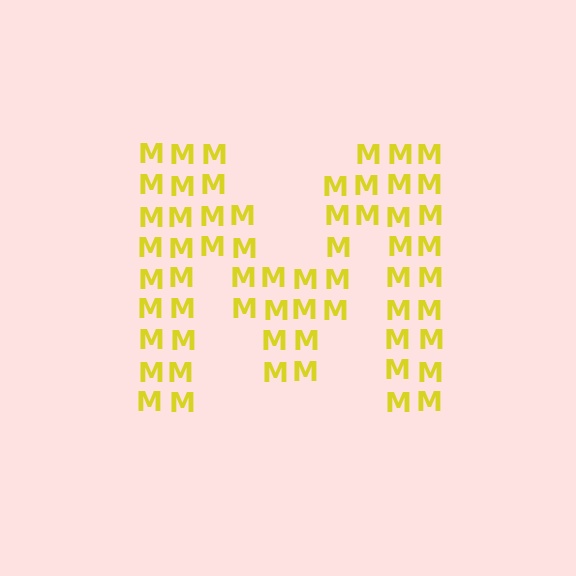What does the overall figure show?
The overall figure shows the letter M.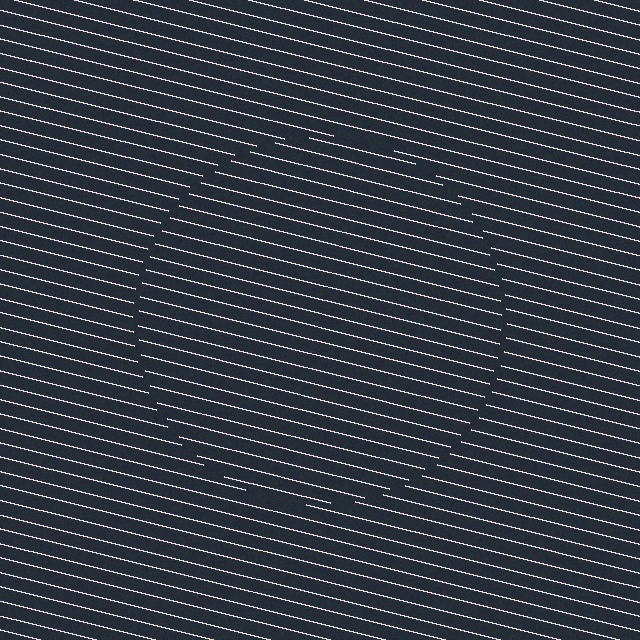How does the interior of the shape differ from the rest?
The interior of the shape contains the same grating, shifted by half a period — the contour is defined by the phase discontinuity where line-ends from the inner and outer gratings abut.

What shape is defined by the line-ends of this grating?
An illusory circle. The interior of the shape contains the same grating, shifted by half a period — the contour is defined by the phase discontinuity where line-ends from the inner and outer gratings abut.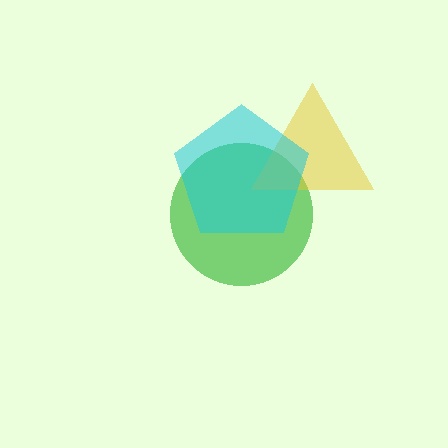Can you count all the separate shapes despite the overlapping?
Yes, there are 3 separate shapes.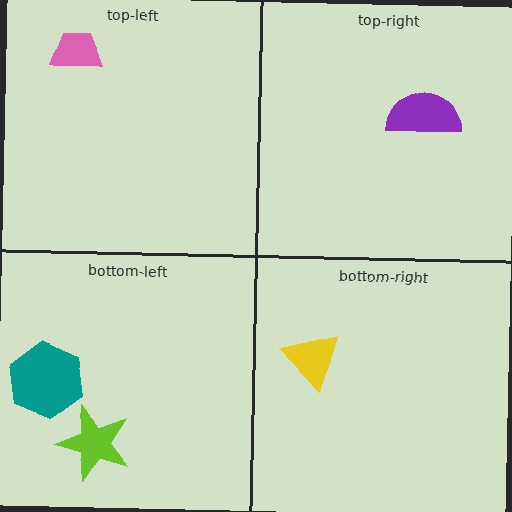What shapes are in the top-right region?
The purple semicircle.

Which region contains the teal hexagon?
The bottom-left region.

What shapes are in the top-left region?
The pink trapezoid.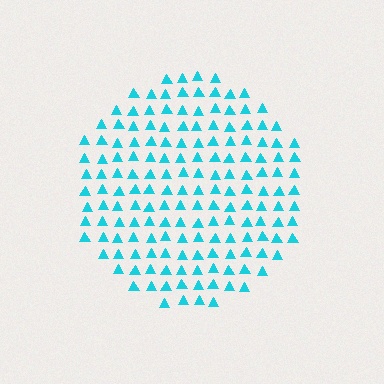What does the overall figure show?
The overall figure shows a circle.